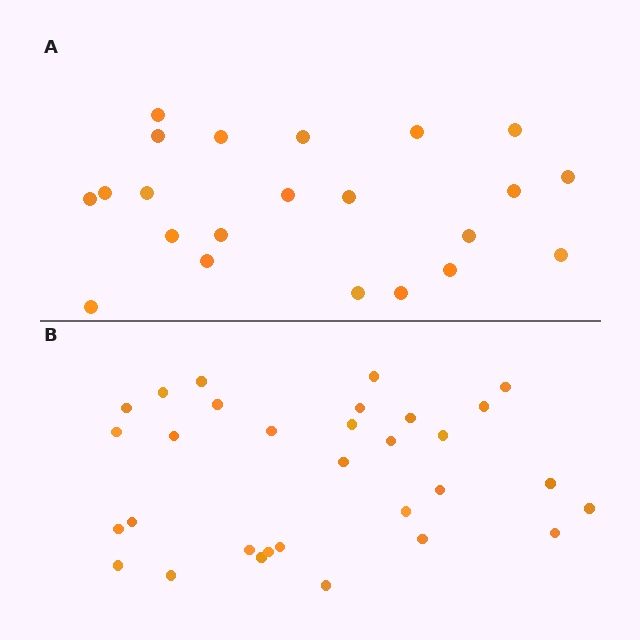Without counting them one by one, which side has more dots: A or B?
Region B (the bottom region) has more dots.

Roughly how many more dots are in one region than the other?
Region B has roughly 8 or so more dots than region A.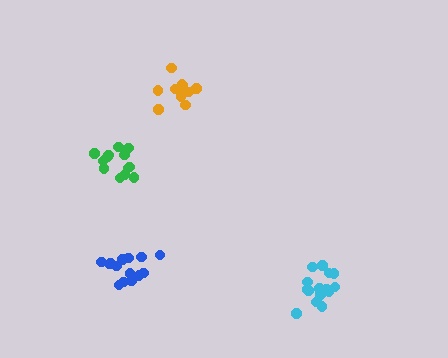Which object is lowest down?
The cyan cluster is bottommost.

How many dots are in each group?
Group 1: 13 dots, Group 2: 14 dots, Group 3: 15 dots, Group 4: 11 dots (53 total).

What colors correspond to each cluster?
The clusters are colored: green, blue, cyan, orange.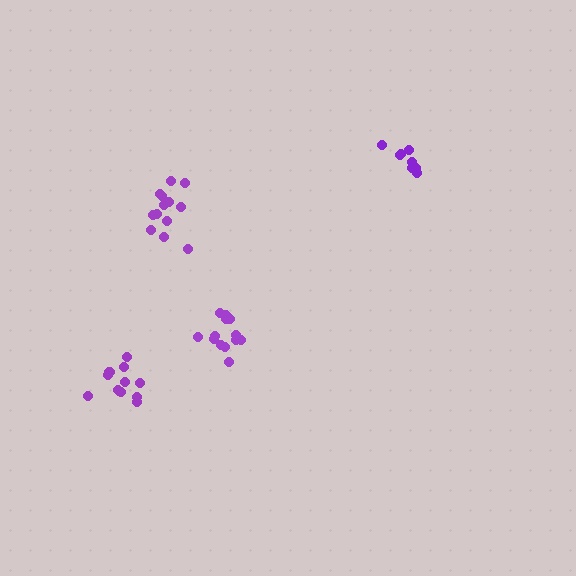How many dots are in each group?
Group 1: 13 dots, Group 2: 13 dots, Group 3: 9 dots, Group 4: 13 dots (48 total).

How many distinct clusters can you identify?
There are 4 distinct clusters.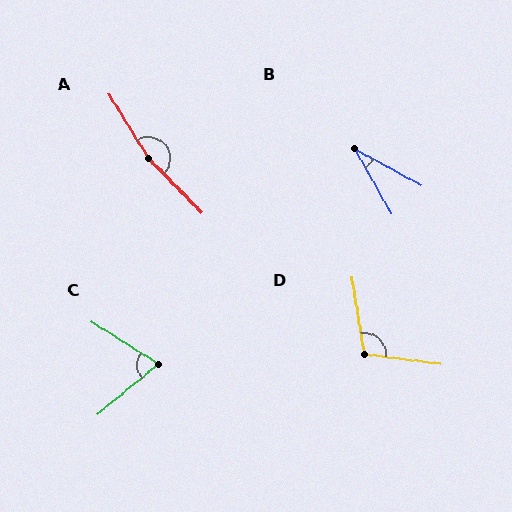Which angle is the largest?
A, at approximately 167 degrees.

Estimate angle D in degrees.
Approximately 106 degrees.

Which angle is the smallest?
B, at approximately 32 degrees.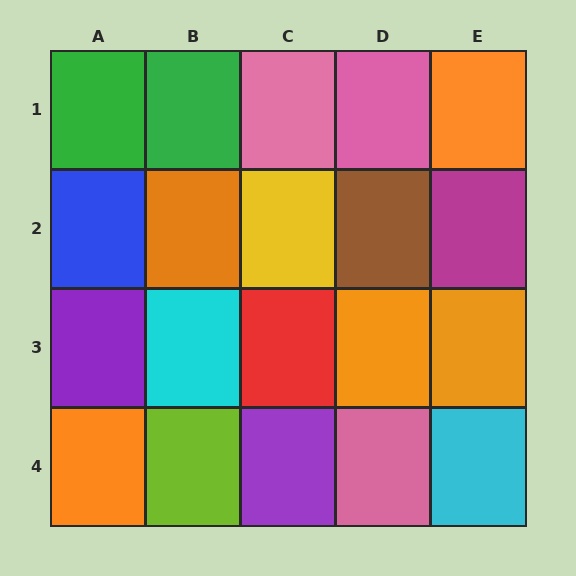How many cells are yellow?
1 cell is yellow.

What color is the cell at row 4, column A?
Orange.